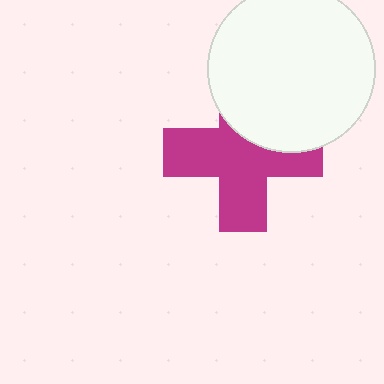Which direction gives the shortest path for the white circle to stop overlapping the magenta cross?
Moving up gives the shortest separation.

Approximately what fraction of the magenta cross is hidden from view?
Roughly 33% of the magenta cross is hidden behind the white circle.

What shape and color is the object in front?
The object in front is a white circle.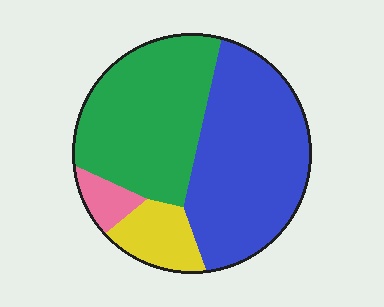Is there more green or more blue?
Blue.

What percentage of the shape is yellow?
Yellow takes up less than a quarter of the shape.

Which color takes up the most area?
Blue, at roughly 45%.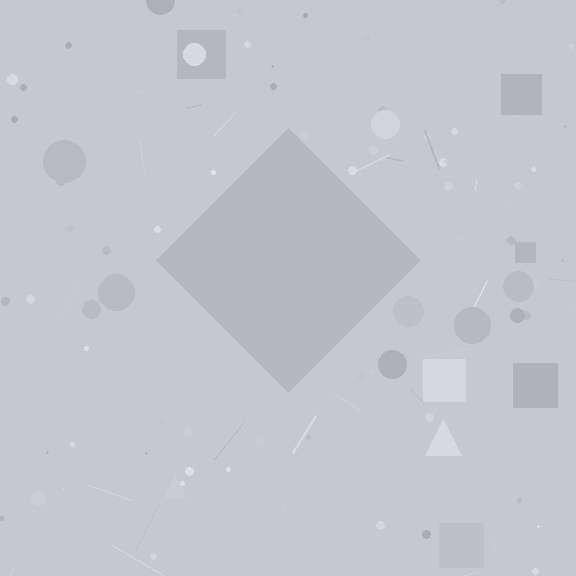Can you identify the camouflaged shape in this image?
The camouflaged shape is a diamond.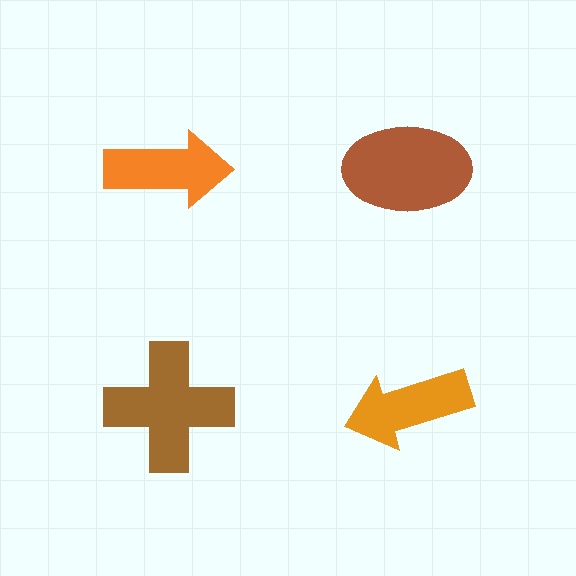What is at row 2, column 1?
A brown cross.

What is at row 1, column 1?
An orange arrow.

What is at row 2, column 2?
An orange arrow.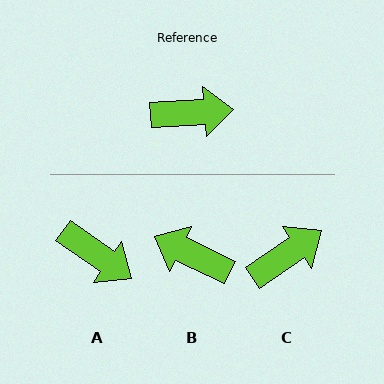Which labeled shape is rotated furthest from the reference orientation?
B, about 150 degrees away.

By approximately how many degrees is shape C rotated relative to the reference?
Approximately 30 degrees counter-clockwise.